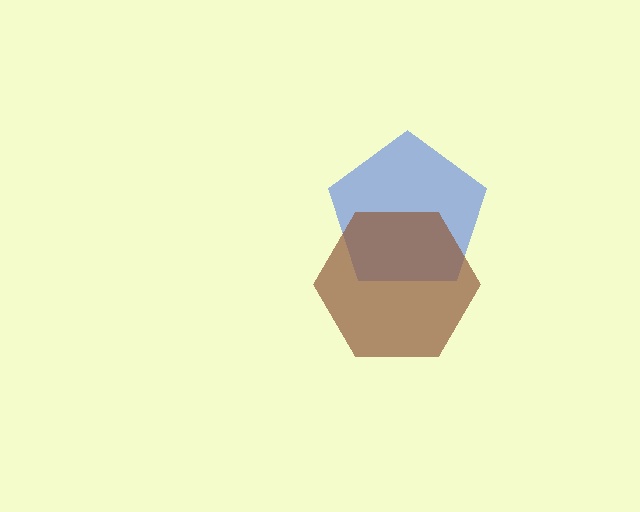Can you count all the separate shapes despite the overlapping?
Yes, there are 2 separate shapes.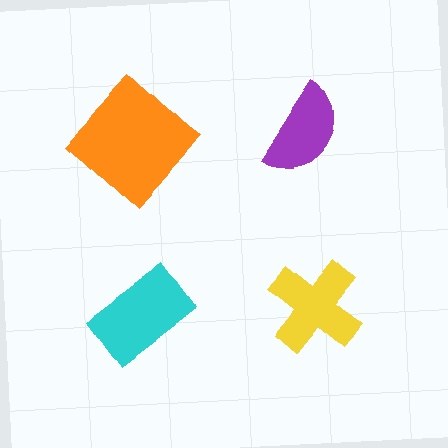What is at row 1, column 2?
A purple semicircle.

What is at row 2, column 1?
A cyan rectangle.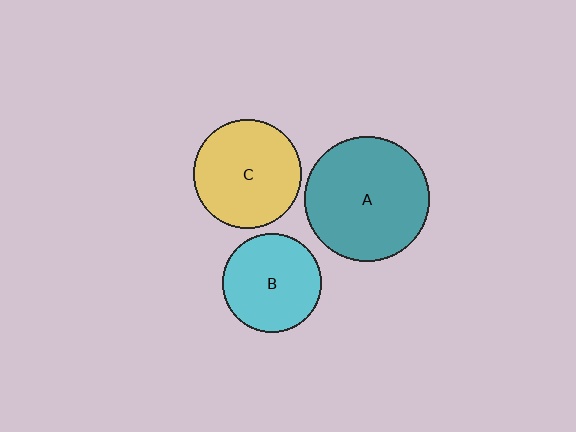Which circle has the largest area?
Circle A (teal).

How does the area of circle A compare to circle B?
Approximately 1.6 times.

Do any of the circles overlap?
No, none of the circles overlap.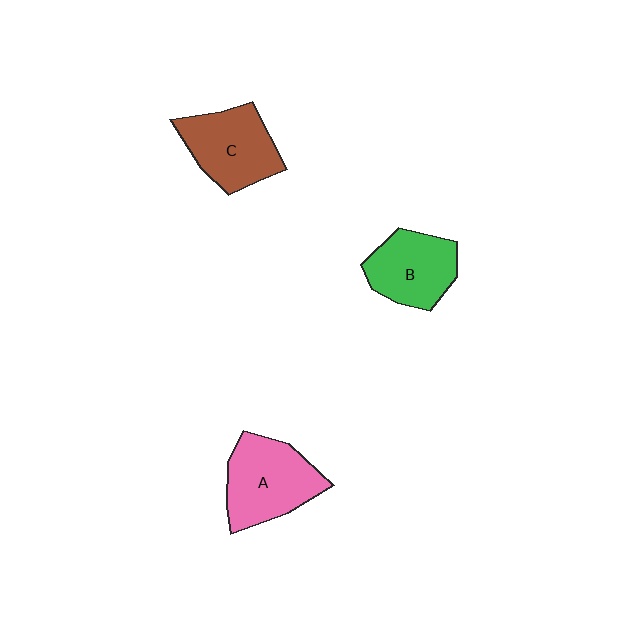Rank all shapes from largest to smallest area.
From largest to smallest: A (pink), C (brown), B (green).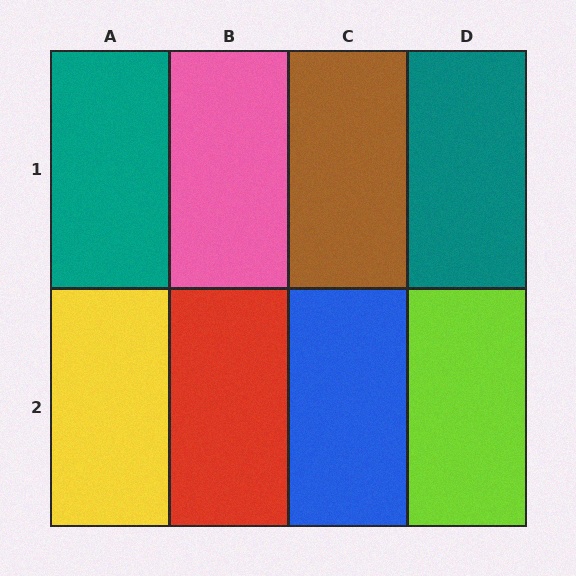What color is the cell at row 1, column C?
Brown.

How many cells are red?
1 cell is red.